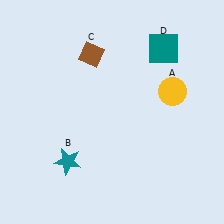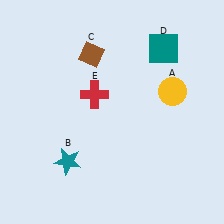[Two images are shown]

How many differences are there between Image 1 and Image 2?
There is 1 difference between the two images.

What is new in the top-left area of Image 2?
A red cross (E) was added in the top-left area of Image 2.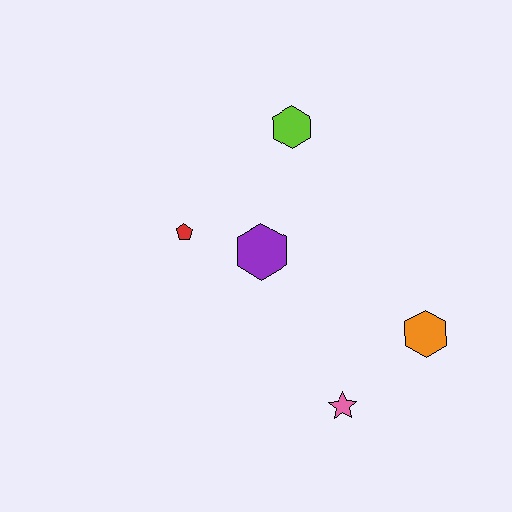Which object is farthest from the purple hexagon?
The orange hexagon is farthest from the purple hexagon.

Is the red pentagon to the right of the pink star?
No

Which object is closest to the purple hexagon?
The red pentagon is closest to the purple hexagon.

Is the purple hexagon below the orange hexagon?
No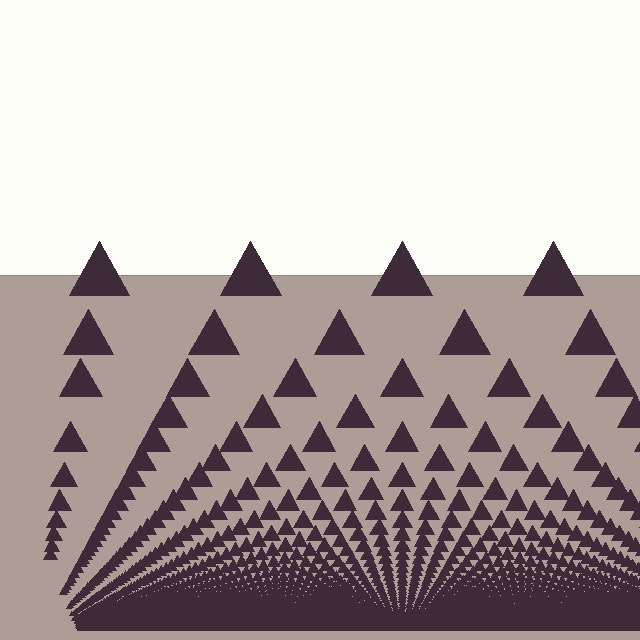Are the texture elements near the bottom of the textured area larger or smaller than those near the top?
Smaller. The gradient is inverted — elements near the bottom are smaller and denser.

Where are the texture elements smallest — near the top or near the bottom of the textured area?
Near the bottom.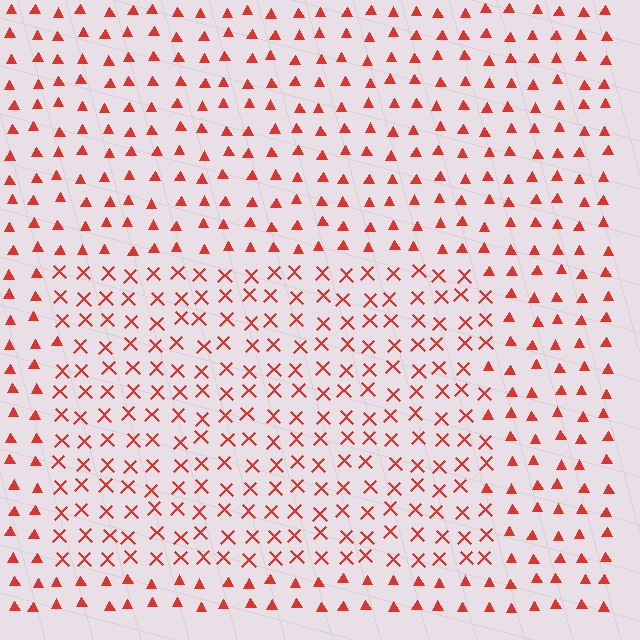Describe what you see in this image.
The image is filled with small red elements arranged in a uniform grid. A rectangle-shaped region contains X marks, while the surrounding area contains triangles. The boundary is defined purely by the change in element shape.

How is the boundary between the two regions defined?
The boundary is defined by a change in element shape: X marks inside vs. triangles outside. All elements share the same color and spacing.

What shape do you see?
I see a rectangle.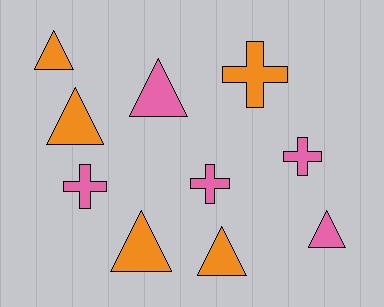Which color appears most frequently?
Orange, with 5 objects.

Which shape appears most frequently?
Triangle, with 6 objects.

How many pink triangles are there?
There are 2 pink triangles.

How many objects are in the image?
There are 10 objects.